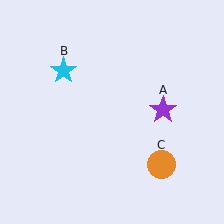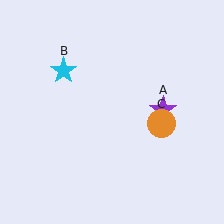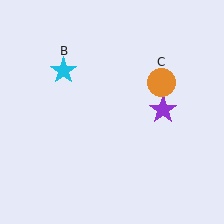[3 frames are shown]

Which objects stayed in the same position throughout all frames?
Purple star (object A) and cyan star (object B) remained stationary.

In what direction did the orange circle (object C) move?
The orange circle (object C) moved up.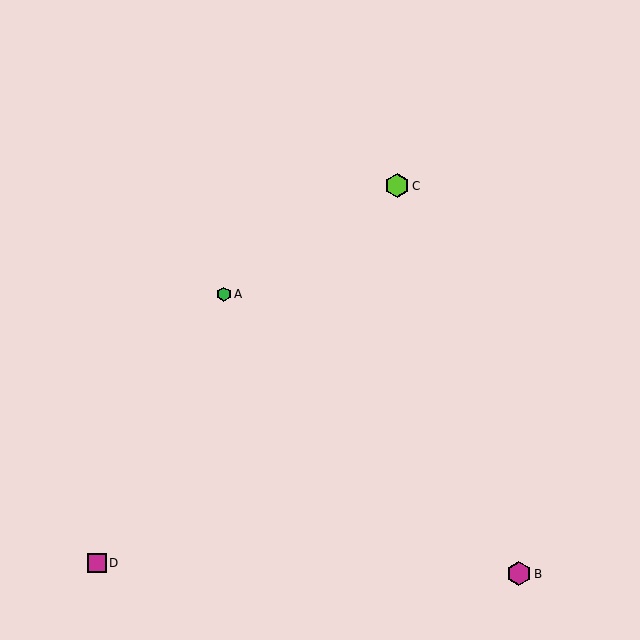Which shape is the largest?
The magenta hexagon (labeled B) is the largest.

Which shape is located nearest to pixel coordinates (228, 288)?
The green hexagon (labeled A) at (224, 294) is nearest to that location.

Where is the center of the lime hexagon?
The center of the lime hexagon is at (397, 186).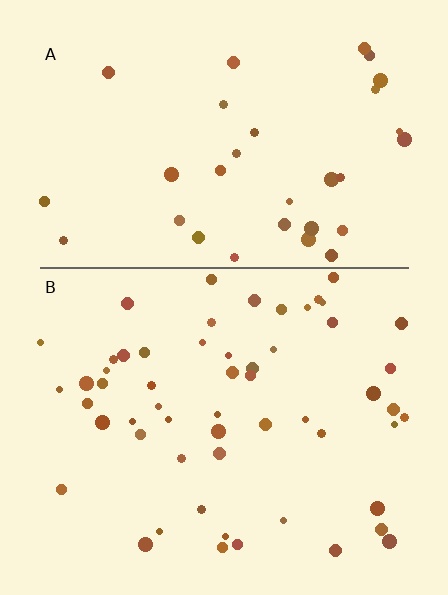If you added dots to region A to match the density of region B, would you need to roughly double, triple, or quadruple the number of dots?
Approximately double.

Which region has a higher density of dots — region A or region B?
B (the bottom).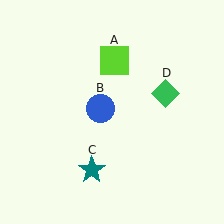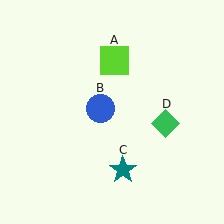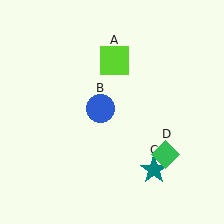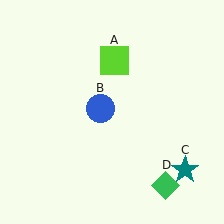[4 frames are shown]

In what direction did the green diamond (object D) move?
The green diamond (object D) moved down.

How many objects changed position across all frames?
2 objects changed position: teal star (object C), green diamond (object D).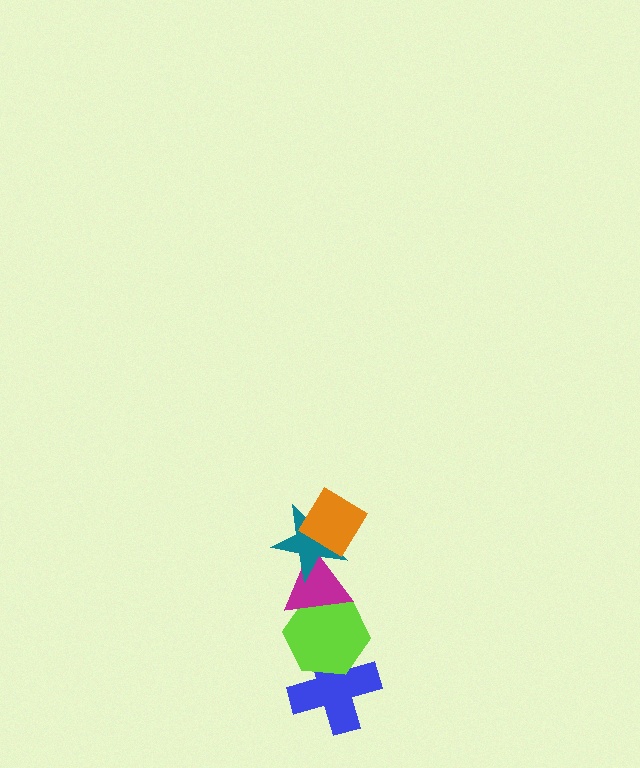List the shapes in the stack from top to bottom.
From top to bottom: the orange diamond, the teal star, the magenta triangle, the lime hexagon, the blue cross.